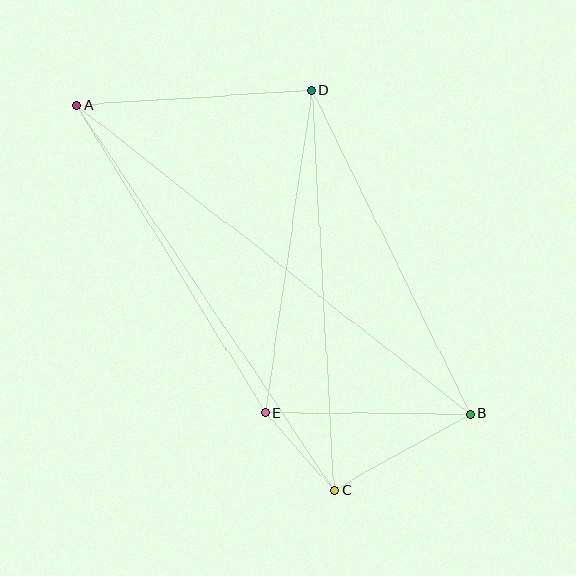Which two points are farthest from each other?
Points A and B are farthest from each other.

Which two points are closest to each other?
Points C and E are closest to each other.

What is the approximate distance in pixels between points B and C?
The distance between B and C is approximately 155 pixels.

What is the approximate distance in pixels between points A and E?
The distance between A and E is approximately 362 pixels.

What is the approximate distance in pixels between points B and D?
The distance between B and D is approximately 361 pixels.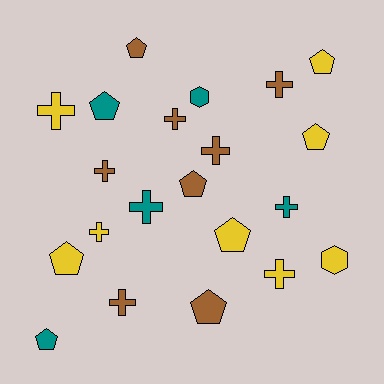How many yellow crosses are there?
There are 3 yellow crosses.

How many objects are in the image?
There are 21 objects.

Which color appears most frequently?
Brown, with 8 objects.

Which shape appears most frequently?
Cross, with 10 objects.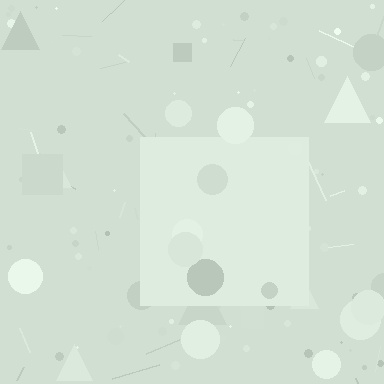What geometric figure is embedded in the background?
A square is embedded in the background.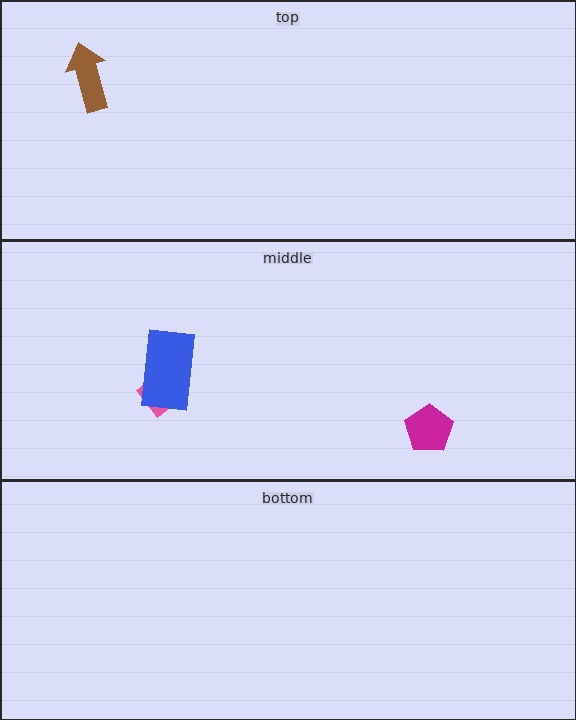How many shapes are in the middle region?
3.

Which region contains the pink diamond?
The middle region.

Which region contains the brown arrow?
The top region.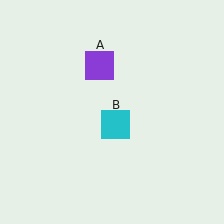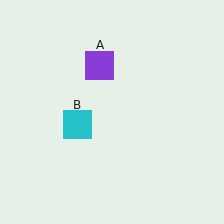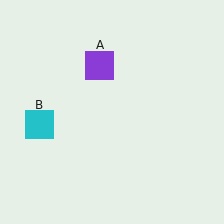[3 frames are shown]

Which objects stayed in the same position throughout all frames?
Purple square (object A) remained stationary.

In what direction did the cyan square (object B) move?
The cyan square (object B) moved left.